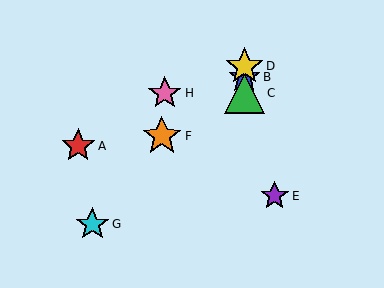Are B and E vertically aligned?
No, B is at x≈244 and E is at x≈275.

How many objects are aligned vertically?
3 objects (B, C, D) are aligned vertically.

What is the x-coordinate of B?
Object B is at x≈244.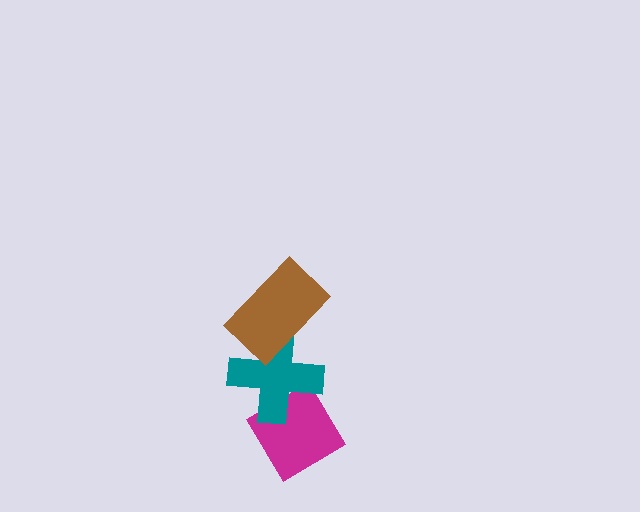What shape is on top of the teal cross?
The brown rectangle is on top of the teal cross.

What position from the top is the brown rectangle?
The brown rectangle is 1st from the top.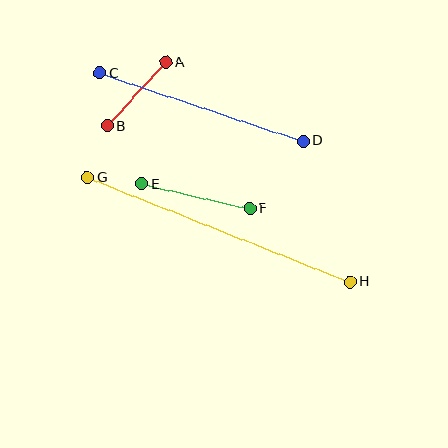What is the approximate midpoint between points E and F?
The midpoint is at approximately (196, 196) pixels.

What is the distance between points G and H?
The distance is approximately 282 pixels.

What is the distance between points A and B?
The distance is approximately 86 pixels.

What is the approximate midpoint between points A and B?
The midpoint is at approximately (137, 94) pixels.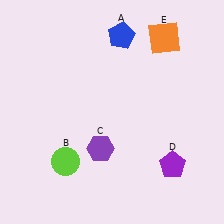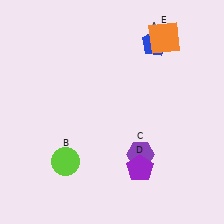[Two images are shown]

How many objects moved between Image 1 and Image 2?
3 objects moved between the two images.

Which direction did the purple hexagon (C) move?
The purple hexagon (C) moved right.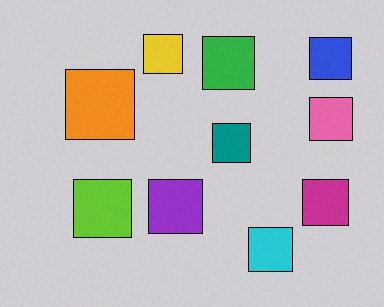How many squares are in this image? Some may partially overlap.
There are 10 squares.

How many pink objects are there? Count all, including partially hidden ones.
There is 1 pink object.